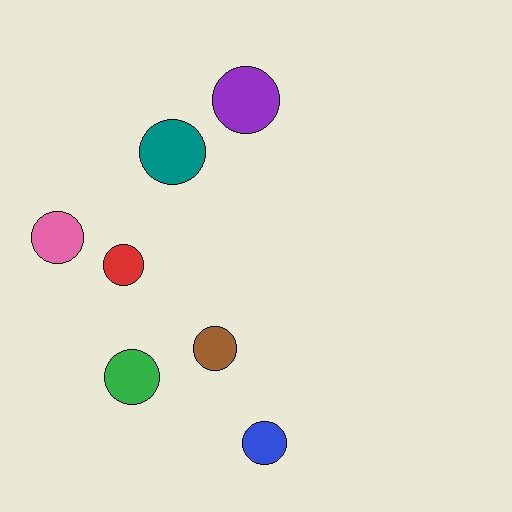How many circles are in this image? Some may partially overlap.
There are 7 circles.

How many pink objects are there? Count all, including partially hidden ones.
There is 1 pink object.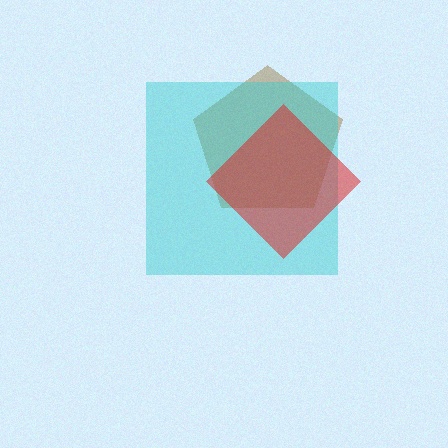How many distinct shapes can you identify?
There are 3 distinct shapes: a brown pentagon, a cyan square, a red diamond.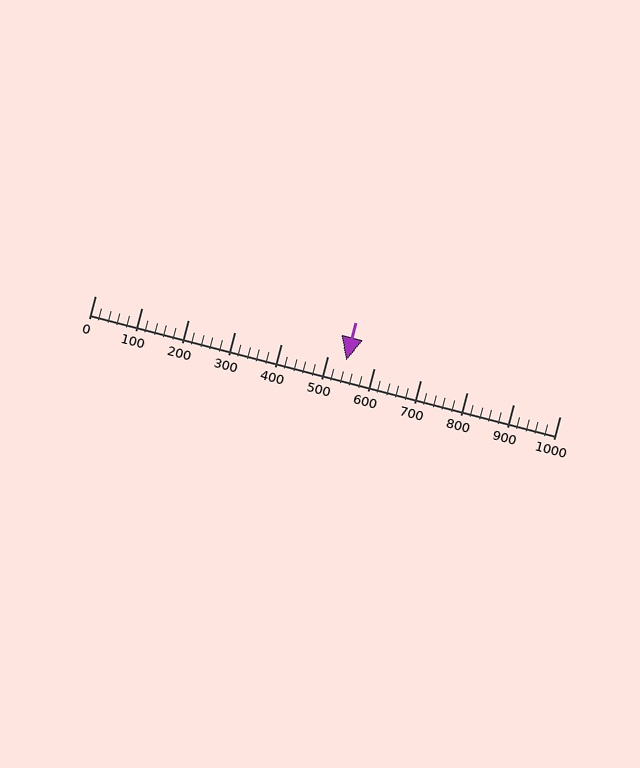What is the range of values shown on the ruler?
The ruler shows values from 0 to 1000.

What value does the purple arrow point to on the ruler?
The purple arrow points to approximately 540.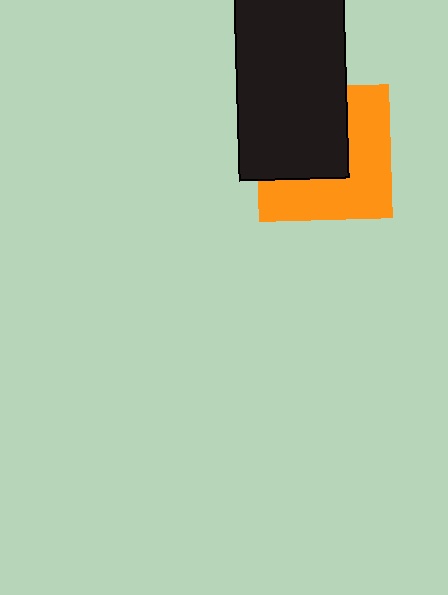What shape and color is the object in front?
The object in front is a black rectangle.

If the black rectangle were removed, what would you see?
You would see the complete orange square.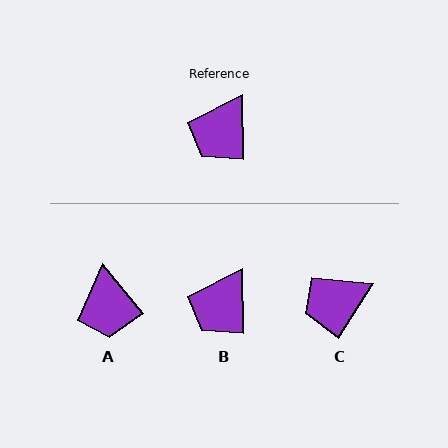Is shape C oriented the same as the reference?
No, it is off by about 32 degrees.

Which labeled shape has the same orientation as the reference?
B.